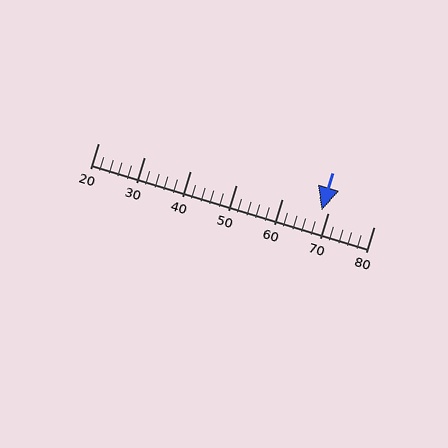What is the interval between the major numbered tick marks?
The major tick marks are spaced 10 units apart.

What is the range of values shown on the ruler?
The ruler shows values from 20 to 80.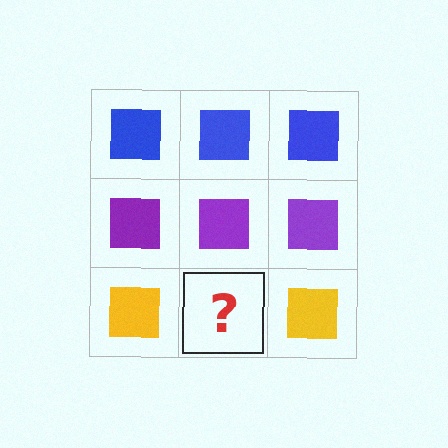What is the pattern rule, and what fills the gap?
The rule is that each row has a consistent color. The gap should be filled with a yellow square.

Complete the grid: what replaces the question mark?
The question mark should be replaced with a yellow square.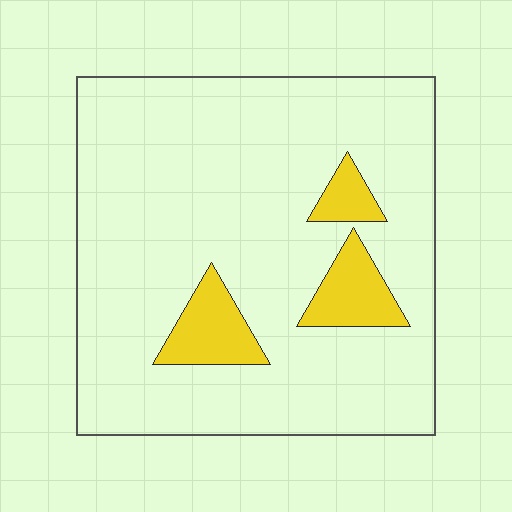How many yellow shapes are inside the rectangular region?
3.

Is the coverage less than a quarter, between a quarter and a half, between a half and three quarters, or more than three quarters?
Less than a quarter.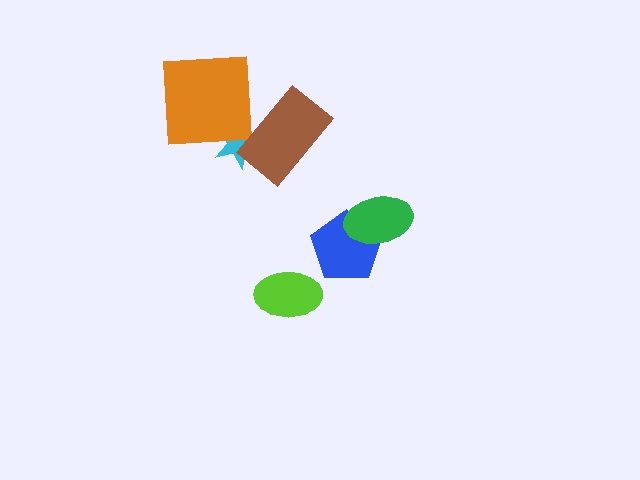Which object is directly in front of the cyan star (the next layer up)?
The orange square is directly in front of the cyan star.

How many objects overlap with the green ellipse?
1 object overlaps with the green ellipse.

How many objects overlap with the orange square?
1 object overlaps with the orange square.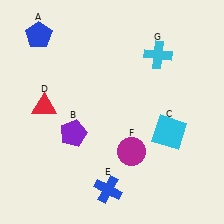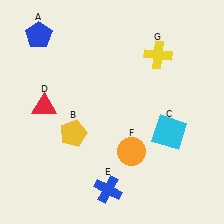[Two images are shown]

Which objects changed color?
B changed from purple to yellow. F changed from magenta to orange. G changed from cyan to yellow.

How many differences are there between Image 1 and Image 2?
There are 3 differences between the two images.